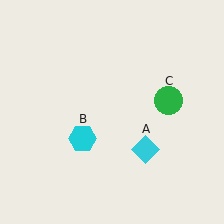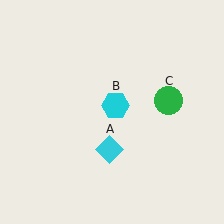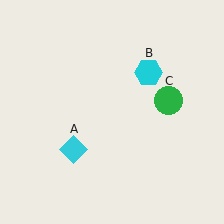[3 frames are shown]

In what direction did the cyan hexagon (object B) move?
The cyan hexagon (object B) moved up and to the right.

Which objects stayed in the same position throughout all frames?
Green circle (object C) remained stationary.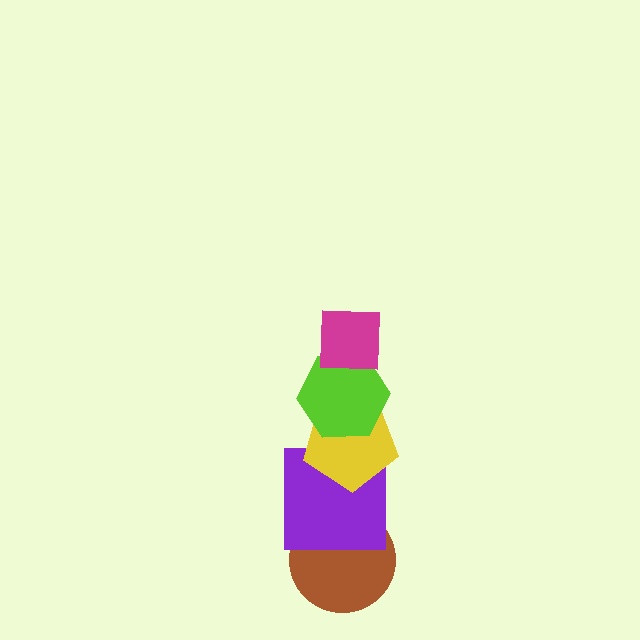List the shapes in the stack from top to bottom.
From top to bottom: the magenta square, the lime hexagon, the yellow pentagon, the purple square, the brown circle.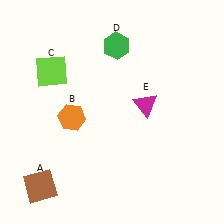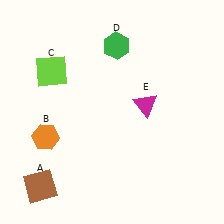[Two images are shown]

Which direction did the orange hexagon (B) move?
The orange hexagon (B) moved left.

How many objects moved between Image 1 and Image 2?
1 object moved between the two images.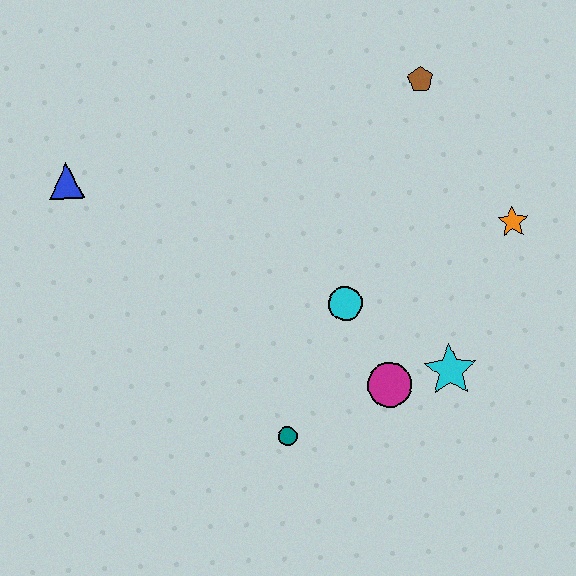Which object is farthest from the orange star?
The blue triangle is farthest from the orange star.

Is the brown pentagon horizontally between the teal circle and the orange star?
Yes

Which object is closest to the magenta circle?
The cyan star is closest to the magenta circle.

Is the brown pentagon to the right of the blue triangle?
Yes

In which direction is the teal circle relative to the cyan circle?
The teal circle is below the cyan circle.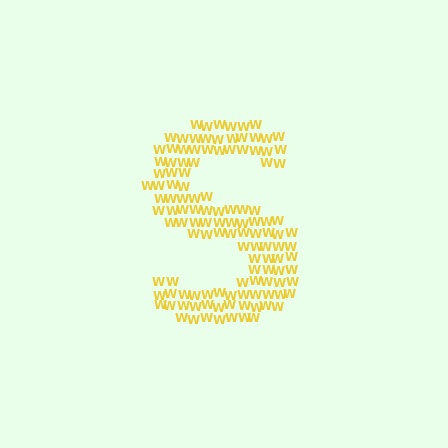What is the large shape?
The large shape is the letter S.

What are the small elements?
The small elements are letter W's.